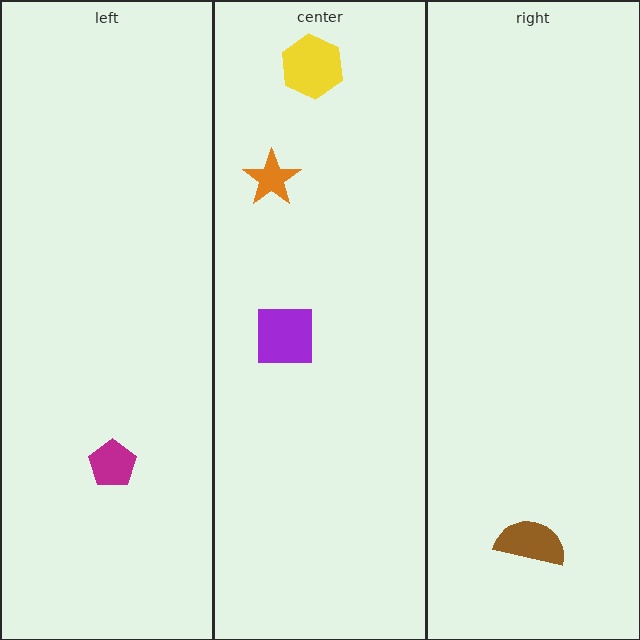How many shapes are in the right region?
1.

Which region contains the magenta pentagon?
The left region.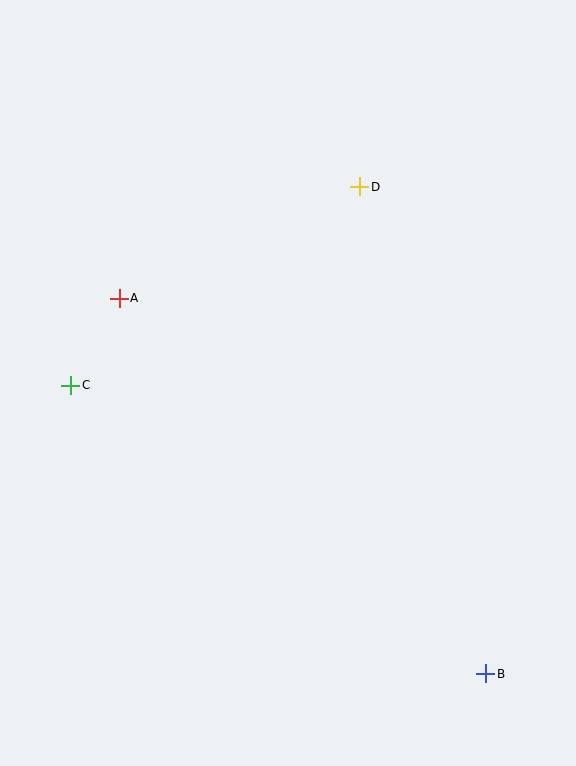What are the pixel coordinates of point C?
Point C is at (71, 385).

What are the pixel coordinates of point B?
Point B is at (486, 674).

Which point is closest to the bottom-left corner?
Point C is closest to the bottom-left corner.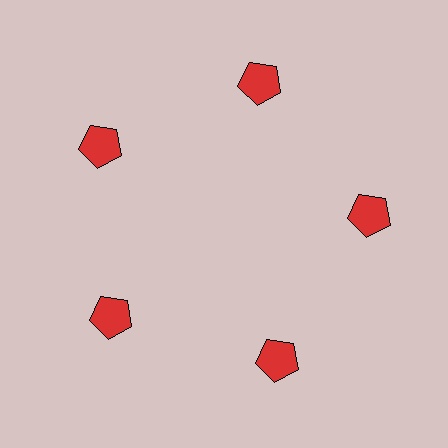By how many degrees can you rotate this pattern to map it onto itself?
The pattern maps onto itself every 72 degrees of rotation.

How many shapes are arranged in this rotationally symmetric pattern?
There are 5 shapes, arranged in 5 groups of 1.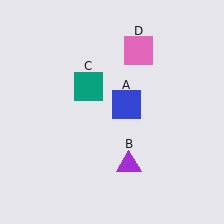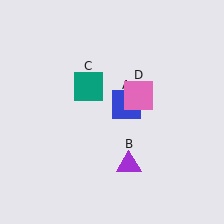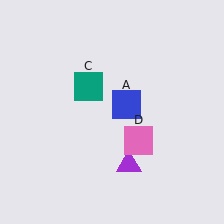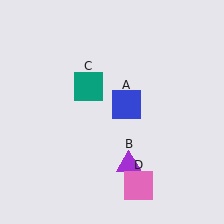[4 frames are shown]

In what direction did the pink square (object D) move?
The pink square (object D) moved down.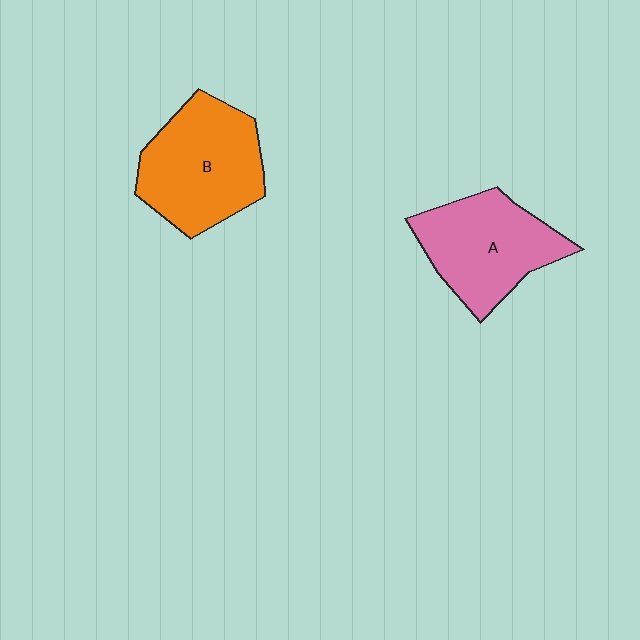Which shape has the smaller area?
Shape A (pink).